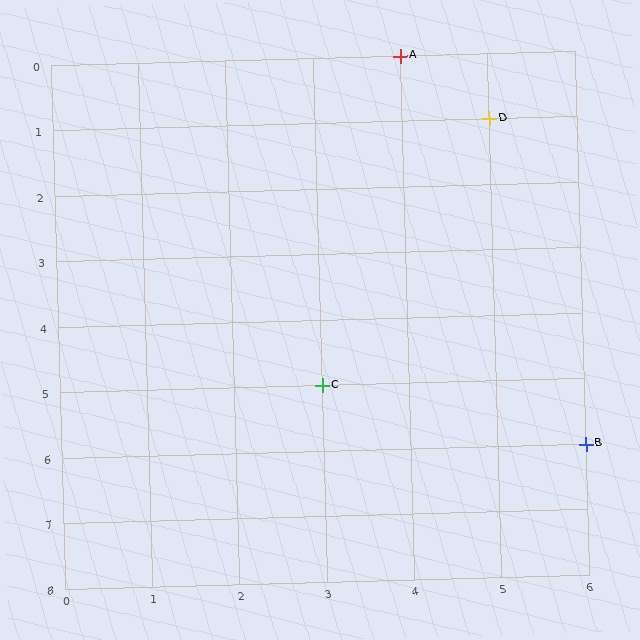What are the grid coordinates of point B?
Point B is at grid coordinates (6, 6).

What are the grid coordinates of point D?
Point D is at grid coordinates (5, 1).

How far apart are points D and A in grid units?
Points D and A are 1 column and 1 row apart (about 1.4 grid units diagonally).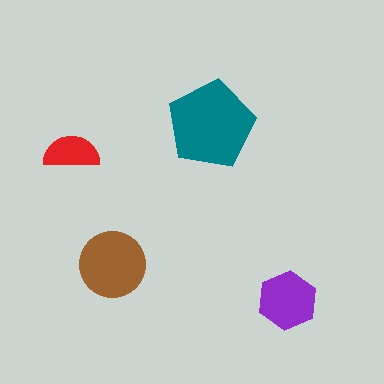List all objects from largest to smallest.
The teal pentagon, the brown circle, the purple hexagon, the red semicircle.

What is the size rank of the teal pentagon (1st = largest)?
1st.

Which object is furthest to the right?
The purple hexagon is rightmost.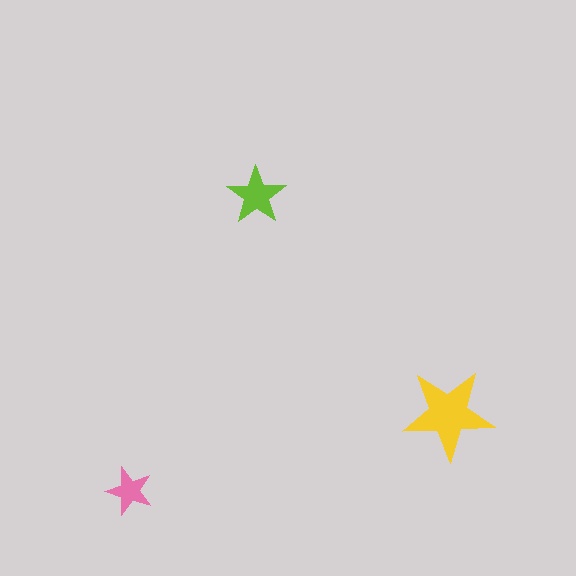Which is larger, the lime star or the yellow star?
The yellow one.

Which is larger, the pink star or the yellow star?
The yellow one.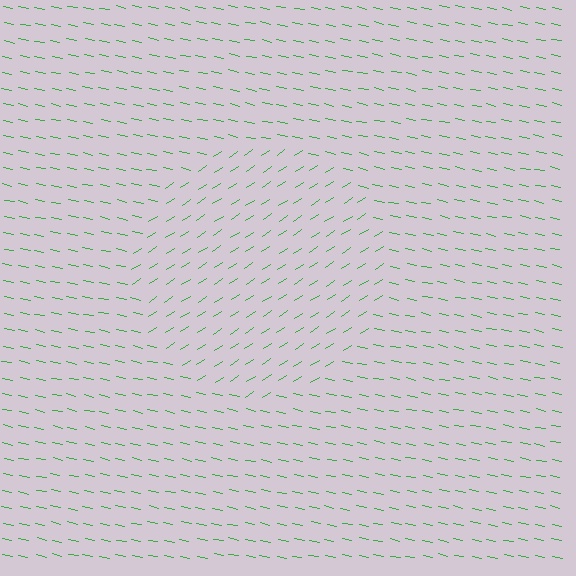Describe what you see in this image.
The image is filled with small green line segments. A circle region in the image has lines oriented differently from the surrounding lines, creating a visible texture boundary.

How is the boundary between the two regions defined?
The boundary is defined purely by a change in line orientation (approximately 45 degrees difference). All lines are the same color and thickness.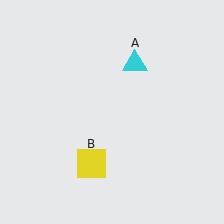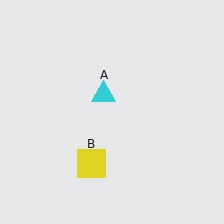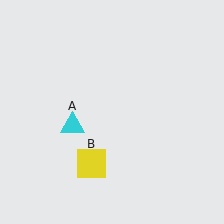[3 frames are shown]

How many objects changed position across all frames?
1 object changed position: cyan triangle (object A).